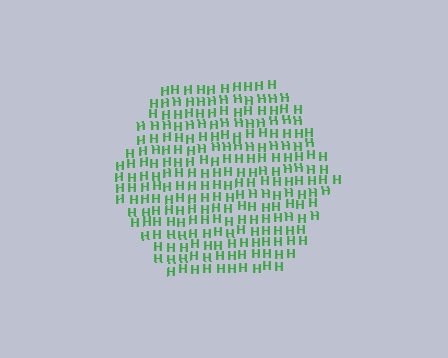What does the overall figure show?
The overall figure shows a hexagon.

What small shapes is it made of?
It is made of small letter H's.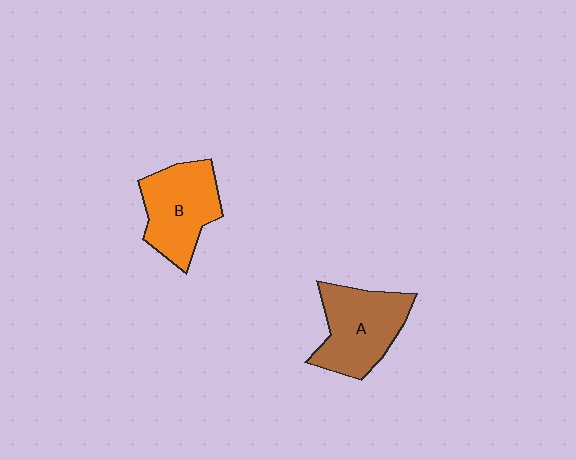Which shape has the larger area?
Shape A (brown).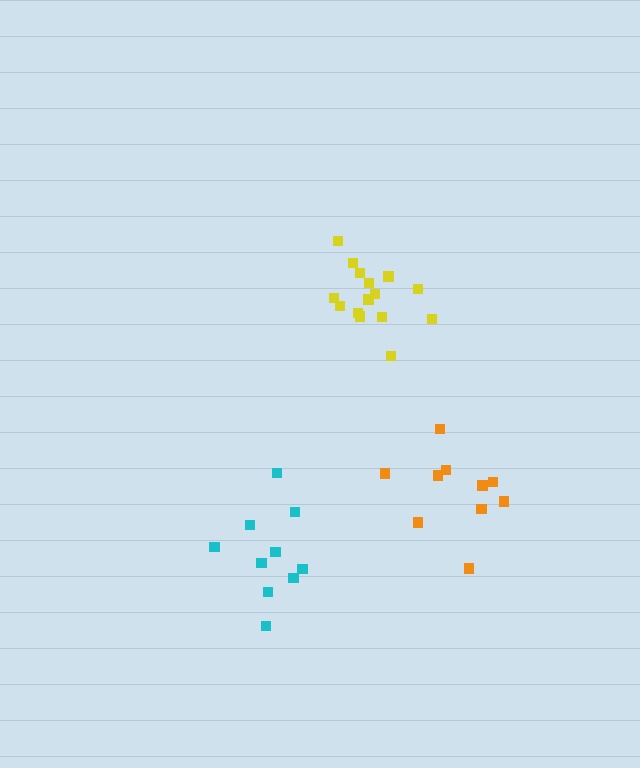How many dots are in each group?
Group 1: 15 dots, Group 2: 10 dots, Group 3: 10 dots (35 total).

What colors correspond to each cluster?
The clusters are colored: yellow, cyan, orange.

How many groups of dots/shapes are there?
There are 3 groups.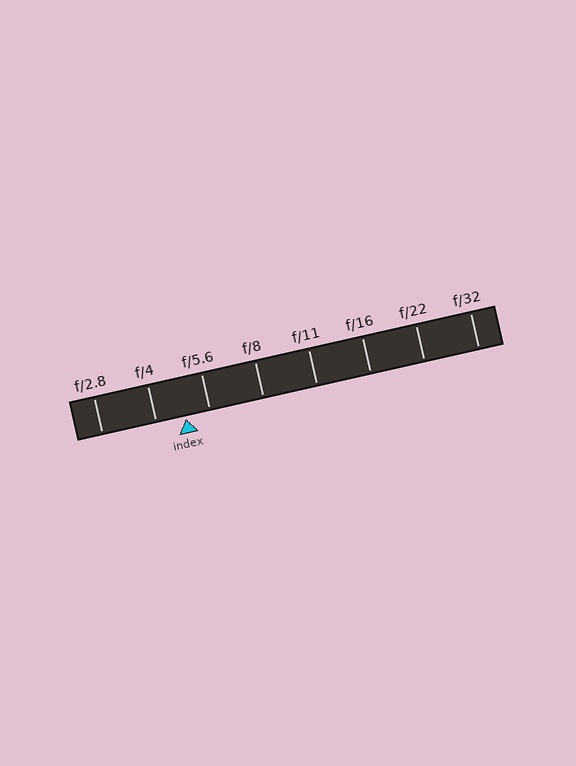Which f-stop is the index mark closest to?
The index mark is closest to f/5.6.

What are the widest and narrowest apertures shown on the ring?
The widest aperture shown is f/2.8 and the narrowest is f/32.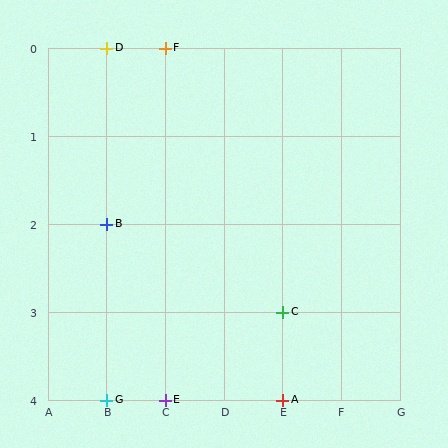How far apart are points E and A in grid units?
Points E and A are 2 columns apart.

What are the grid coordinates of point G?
Point G is at grid coordinates (B, 4).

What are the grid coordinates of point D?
Point D is at grid coordinates (B, 0).